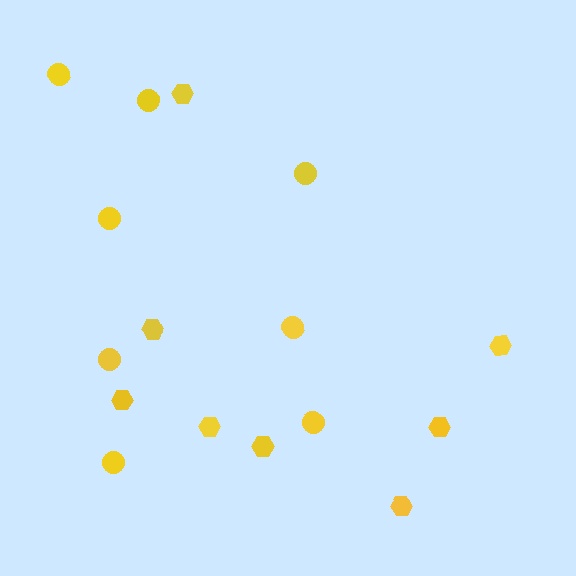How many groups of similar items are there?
There are 2 groups: one group of circles (8) and one group of hexagons (8).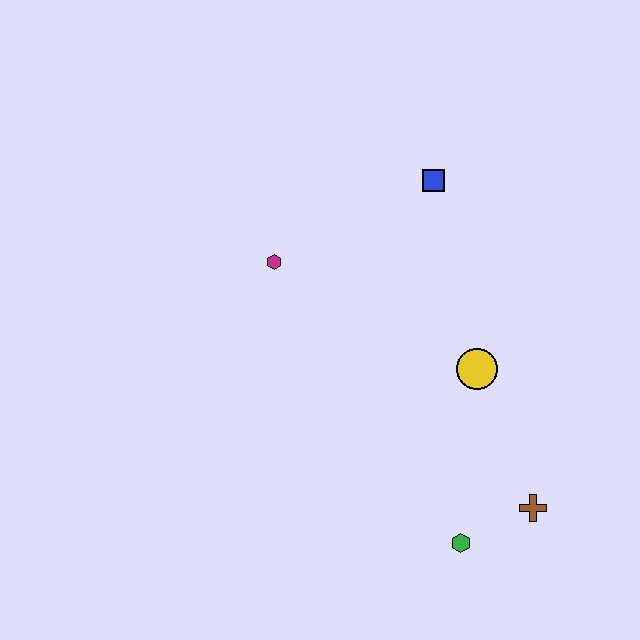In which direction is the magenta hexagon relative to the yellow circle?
The magenta hexagon is to the left of the yellow circle.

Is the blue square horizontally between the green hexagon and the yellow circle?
No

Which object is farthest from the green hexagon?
The blue square is farthest from the green hexagon.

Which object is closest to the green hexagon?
The brown cross is closest to the green hexagon.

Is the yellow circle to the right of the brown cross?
No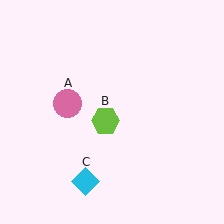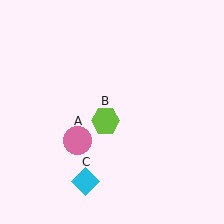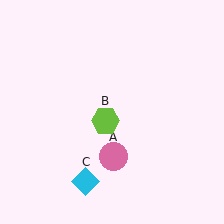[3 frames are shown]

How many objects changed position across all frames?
1 object changed position: pink circle (object A).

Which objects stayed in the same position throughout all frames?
Lime hexagon (object B) and cyan diamond (object C) remained stationary.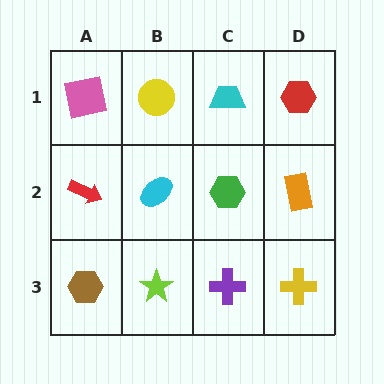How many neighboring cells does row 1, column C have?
3.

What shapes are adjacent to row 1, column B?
A cyan ellipse (row 2, column B), a pink square (row 1, column A), a cyan trapezoid (row 1, column C).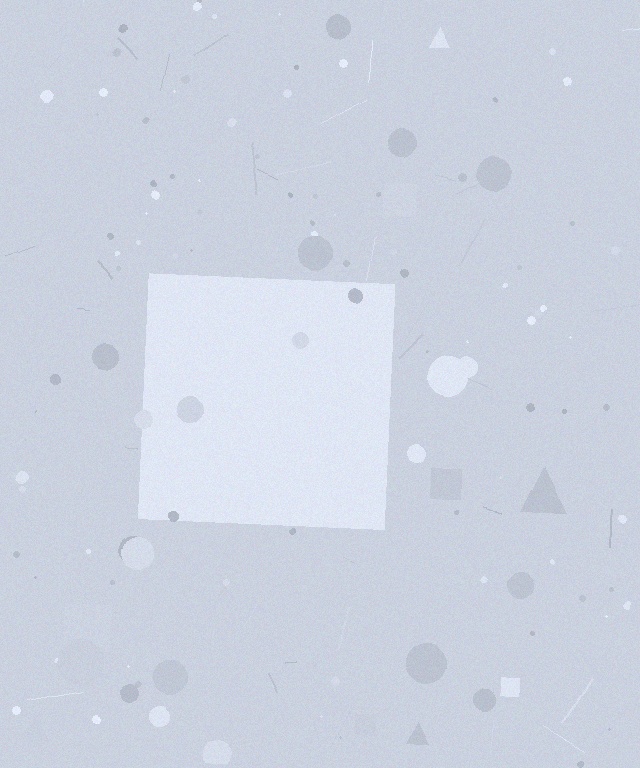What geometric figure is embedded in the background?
A square is embedded in the background.